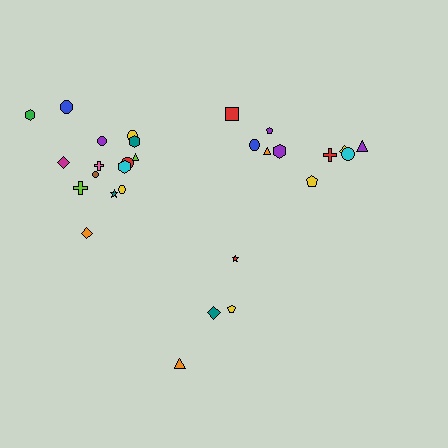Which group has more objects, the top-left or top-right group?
The top-left group.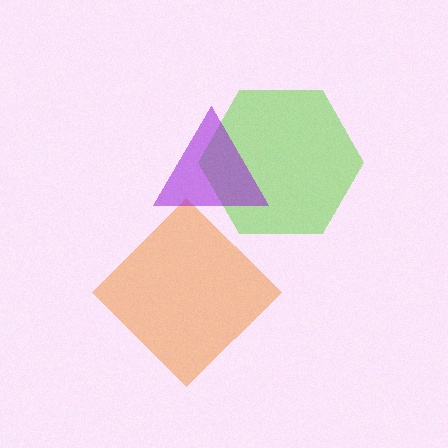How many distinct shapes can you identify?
There are 3 distinct shapes: an orange diamond, a lime hexagon, a purple triangle.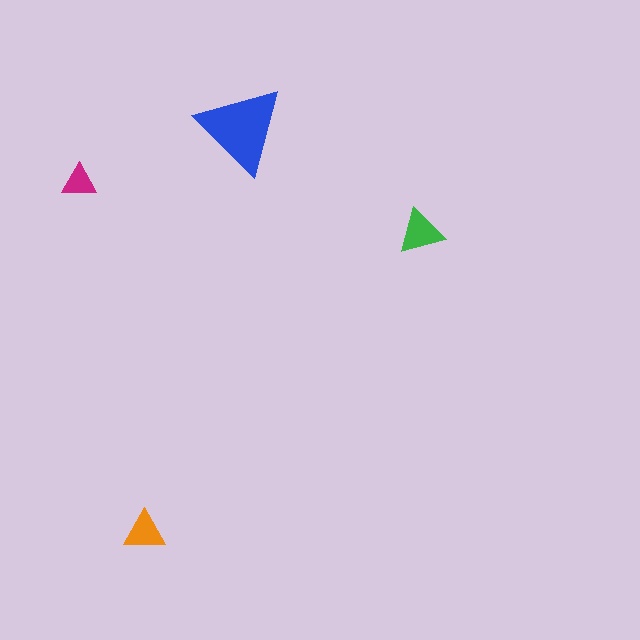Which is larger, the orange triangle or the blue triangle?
The blue one.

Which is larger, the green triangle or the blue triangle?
The blue one.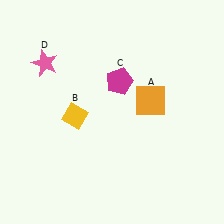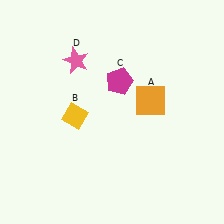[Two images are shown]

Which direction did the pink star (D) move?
The pink star (D) moved right.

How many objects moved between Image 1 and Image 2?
1 object moved between the two images.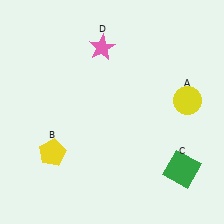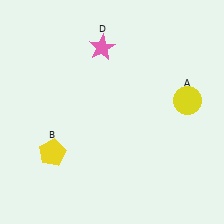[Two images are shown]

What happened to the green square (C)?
The green square (C) was removed in Image 2. It was in the bottom-right area of Image 1.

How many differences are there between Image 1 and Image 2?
There is 1 difference between the two images.